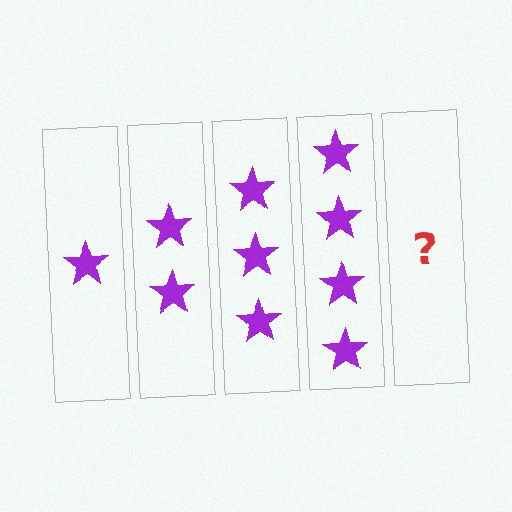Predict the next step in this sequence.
The next step is 5 stars.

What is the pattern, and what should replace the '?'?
The pattern is that each step adds one more star. The '?' should be 5 stars.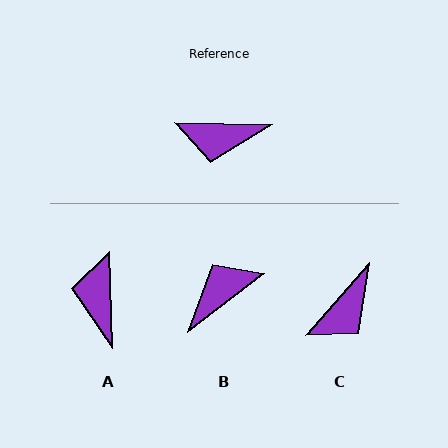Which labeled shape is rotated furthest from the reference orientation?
B, about 141 degrees away.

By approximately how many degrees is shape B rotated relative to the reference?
Approximately 141 degrees clockwise.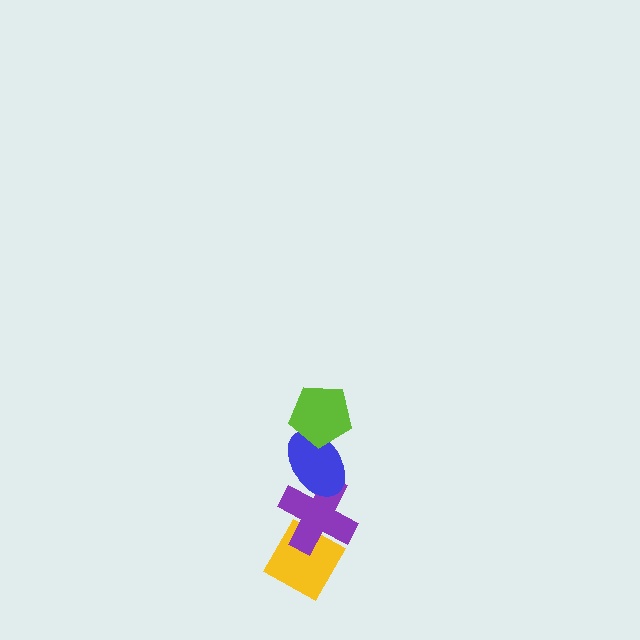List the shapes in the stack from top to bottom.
From top to bottom: the lime pentagon, the blue ellipse, the purple cross, the yellow diamond.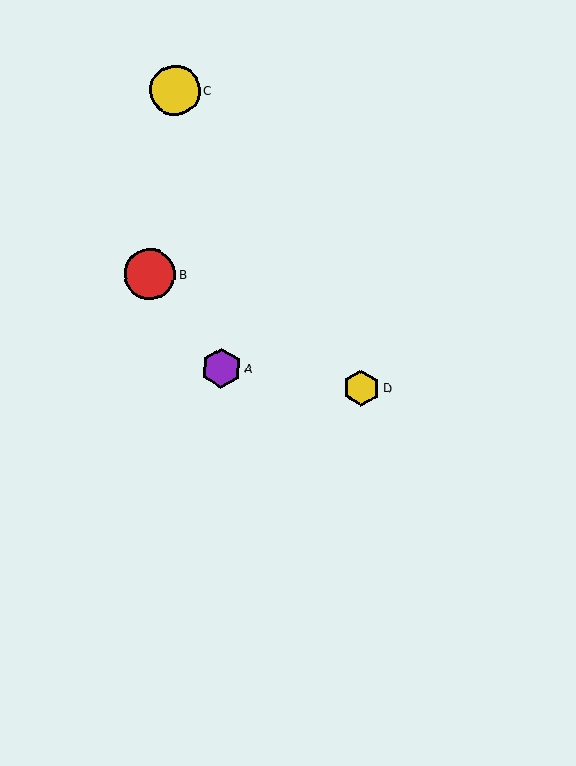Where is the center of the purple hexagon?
The center of the purple hexagon is at (221, 368).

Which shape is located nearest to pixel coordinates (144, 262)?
The red circle (labeled B) at (150, 274) is nearest to that location.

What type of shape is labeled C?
Shape C is a yellow circle.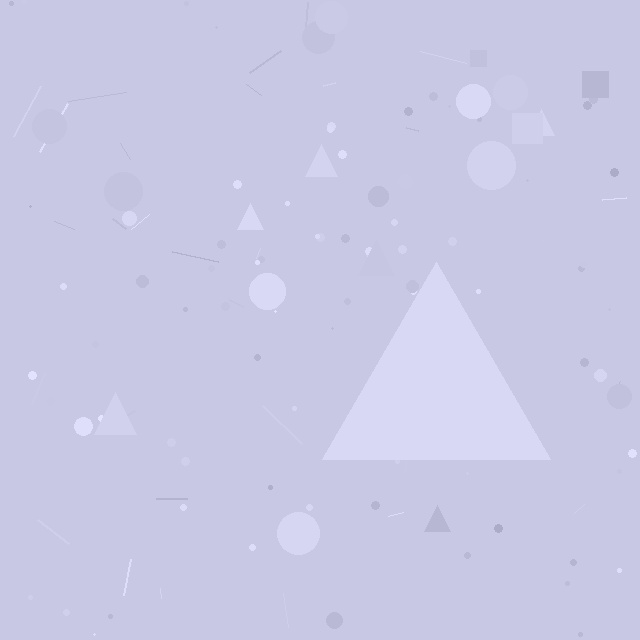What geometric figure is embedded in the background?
A triangle is embedded in the background.